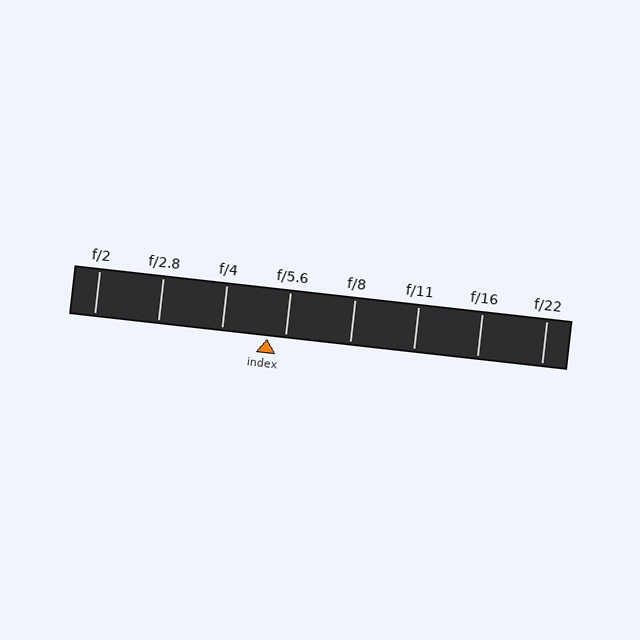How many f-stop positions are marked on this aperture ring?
There are 8 f-stop positions marked.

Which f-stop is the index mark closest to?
The index mark is closest to f/5.6.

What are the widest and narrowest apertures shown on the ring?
The widest aperture shown is f/2 and the narrowest is f/22.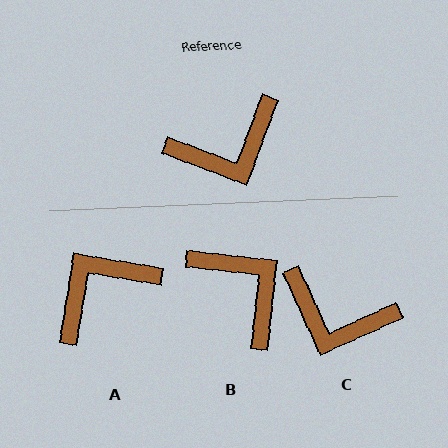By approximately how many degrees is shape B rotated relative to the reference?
Approximately 104 degrees counter-clockwise.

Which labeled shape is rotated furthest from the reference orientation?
A, about 169 degrees away.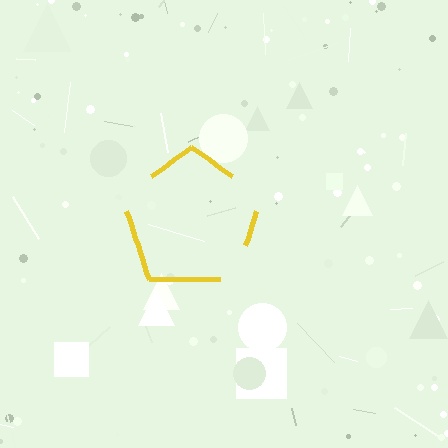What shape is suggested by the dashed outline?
The dashed outline suggests a pentagon.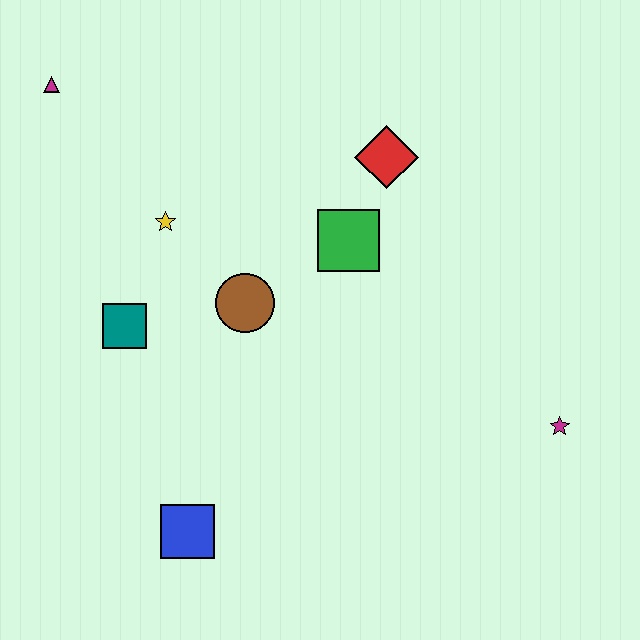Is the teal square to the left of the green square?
Yes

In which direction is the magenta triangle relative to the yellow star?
The magenta triangle is above the yellow star.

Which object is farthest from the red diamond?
The blue square is farthest from the red diamond.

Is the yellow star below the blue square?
No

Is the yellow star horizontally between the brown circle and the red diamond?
No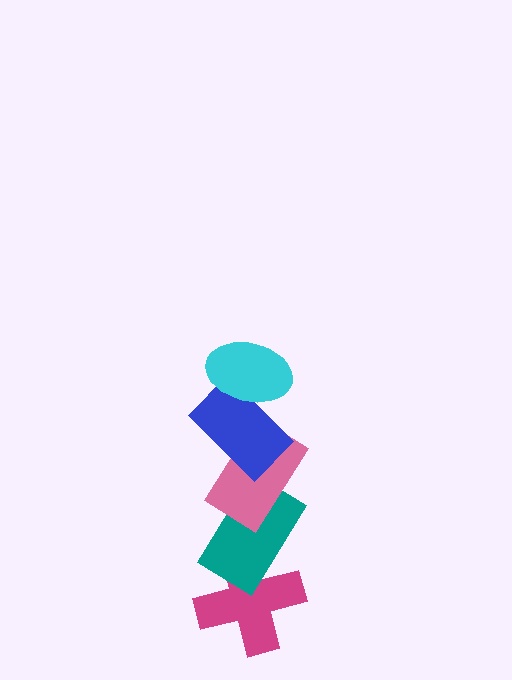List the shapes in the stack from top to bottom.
From top to bottom: the cyan ellipse, the blue rectangle, the pink rectangle, the teal rectangle, the magenta cross.